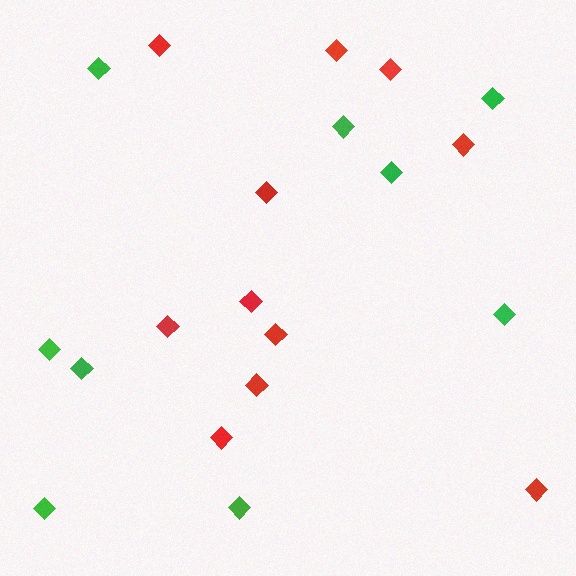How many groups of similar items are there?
There are 2 groups: one group of red diamonds (11) and one group of green diamonds (9).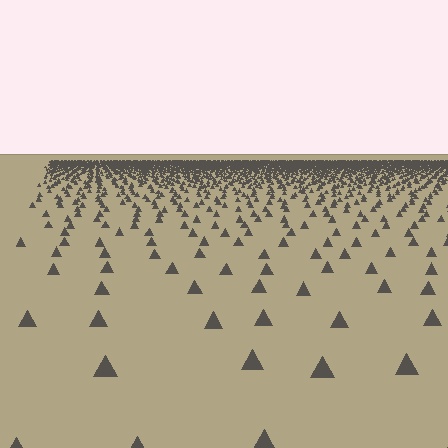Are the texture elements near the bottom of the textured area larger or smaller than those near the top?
Larger. Near the bottom, elements are closer to the viewer and appear at a bigger on-screen size.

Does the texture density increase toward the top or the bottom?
Density increases toward the top.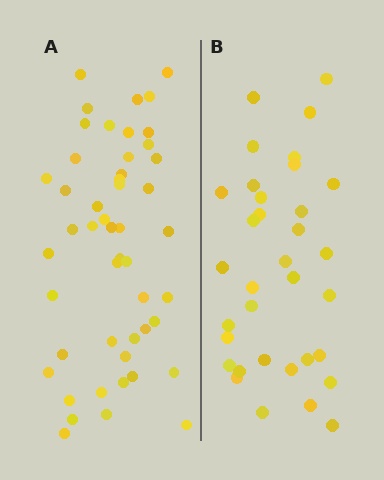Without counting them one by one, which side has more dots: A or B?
Region A (the left region) has more dots.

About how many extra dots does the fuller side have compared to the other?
Region A has approximately 15 more dots than region B.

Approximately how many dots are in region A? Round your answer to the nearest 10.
About 50 dots. (The exact count is 49, which rounds to 50.)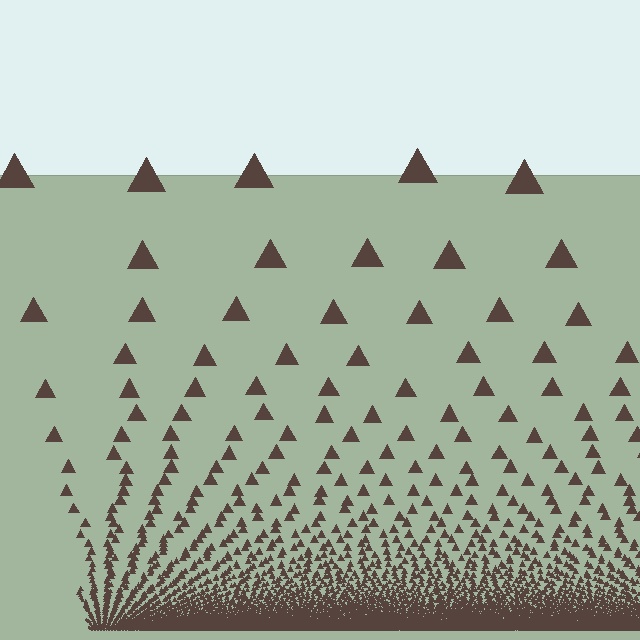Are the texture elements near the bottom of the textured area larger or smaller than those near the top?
Smaller. The gradient is inverted — elements near the bottom are smaller and denser.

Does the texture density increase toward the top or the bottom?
Density increases toward the bottom.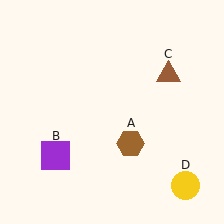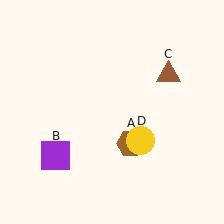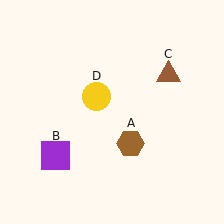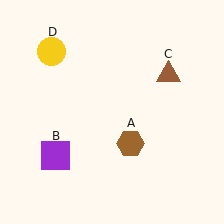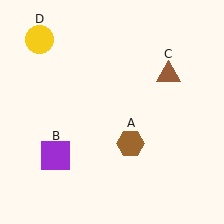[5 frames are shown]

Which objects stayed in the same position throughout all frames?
Brown hexagon (object A) and purple square (object B) and brown triangle (object C) remained stationary.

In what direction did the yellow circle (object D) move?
The yellow circle (object D) moved up and to the left.